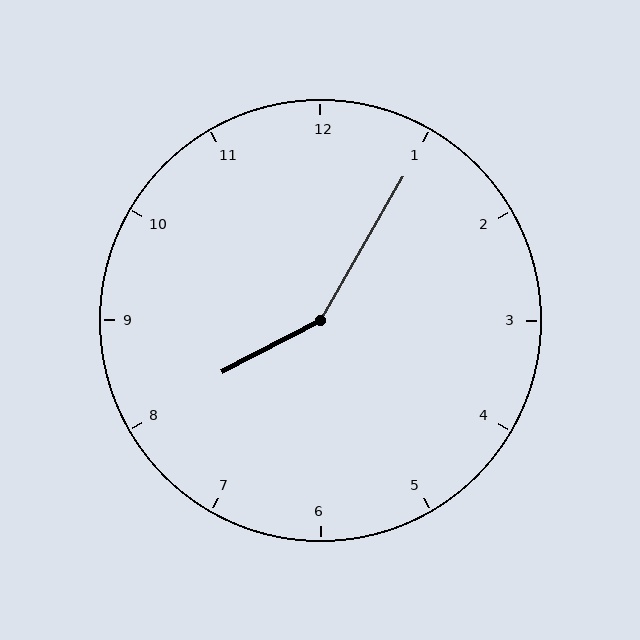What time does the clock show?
8:05.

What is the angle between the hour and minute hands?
Approximately 148 degrees.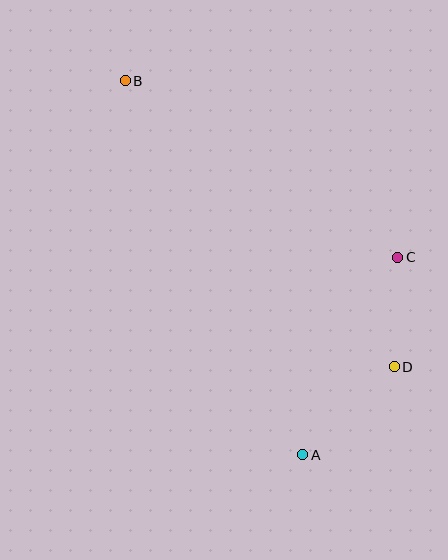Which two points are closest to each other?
Points C and D are closest to each other.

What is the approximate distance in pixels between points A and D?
The distance between A and D is approximately 126 pixels.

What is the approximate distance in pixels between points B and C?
The distance between B and C is approximately 324 pixels.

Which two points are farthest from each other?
Points A and B are farthest from each other.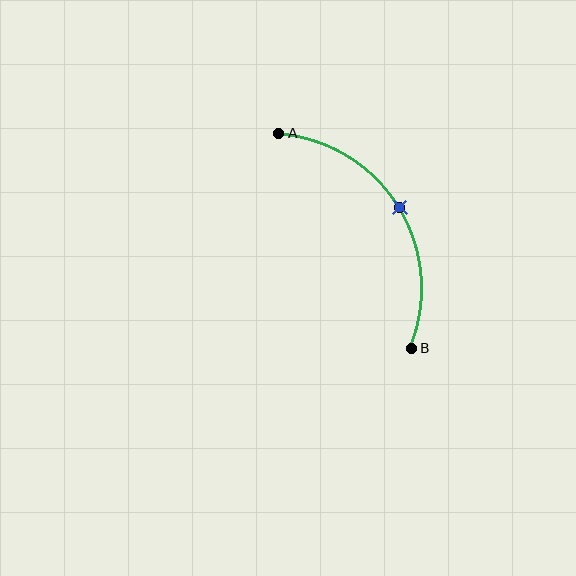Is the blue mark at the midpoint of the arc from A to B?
Yes. The blue mark lies on the arc at equal arc-length from both A and B — it is the arc midpoint.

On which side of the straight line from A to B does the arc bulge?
The arc bulges to the right of the straight line connecting A and B.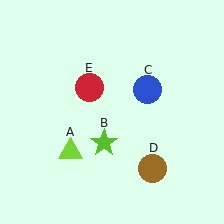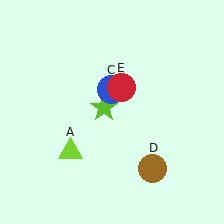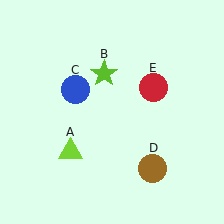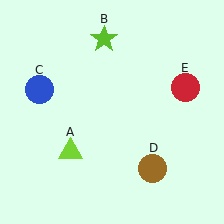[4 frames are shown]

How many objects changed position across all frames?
3 objects changed position: lime star (object B), blue circle (object C), red circle (object E).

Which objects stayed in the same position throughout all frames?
Lime triangle (object A) and brown circle (object D) remained stationary.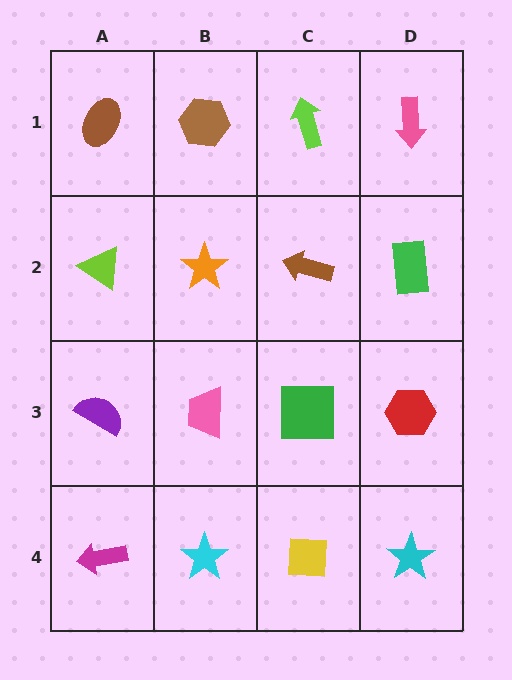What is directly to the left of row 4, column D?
A yellow square.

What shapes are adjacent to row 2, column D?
A pink arrow (row 1, column D), a red hexagon (row 3, column D), a brown arrow (row 2, column C).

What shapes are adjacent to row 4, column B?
A pink trapezoid (row 3, column B), a magenta arrow (row 4, column A), a yellow square (row 4, column C).